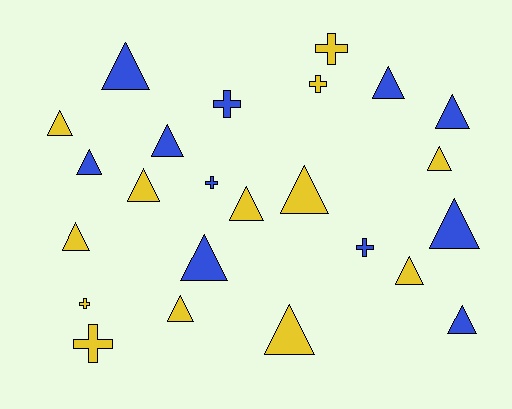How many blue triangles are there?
There are 8 blue triangles.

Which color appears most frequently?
Yellow, with 13 objects.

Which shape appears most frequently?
Triangle, with 17 objects.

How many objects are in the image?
There are 24 objects.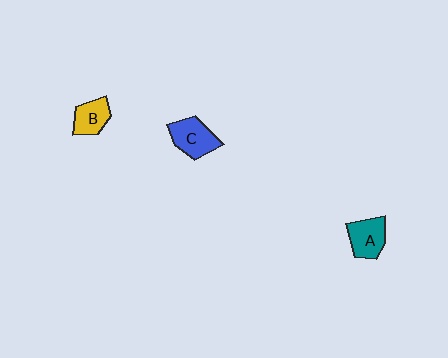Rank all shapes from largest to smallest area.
From largest to smallest: C (blue), A (teal), B (yellow).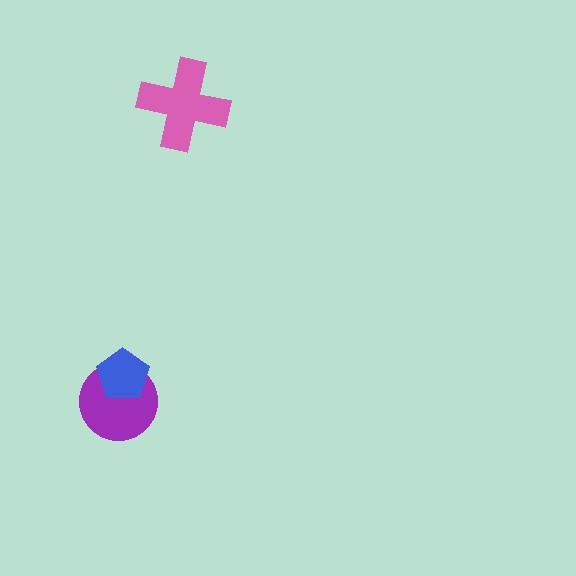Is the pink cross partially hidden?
No, no other shape covers it.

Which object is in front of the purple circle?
The blue pentagon is in front of the purple circle.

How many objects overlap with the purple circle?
1 object overlaps with the purple circle.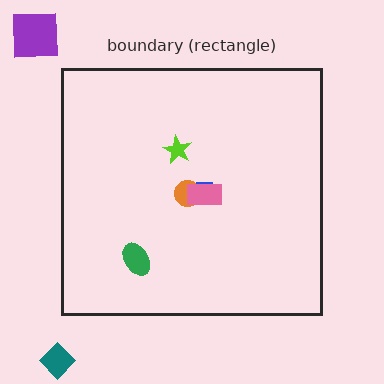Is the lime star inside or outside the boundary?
Inside.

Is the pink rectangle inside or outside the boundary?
Inside.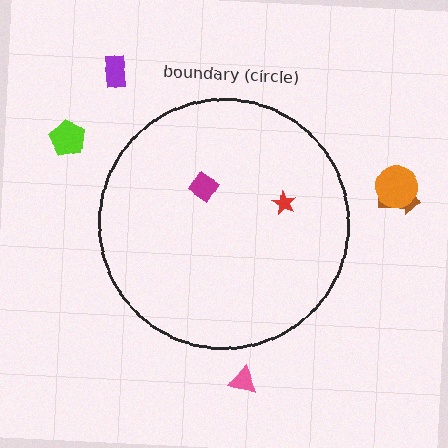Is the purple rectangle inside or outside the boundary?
Outside.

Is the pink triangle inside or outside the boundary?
Outside.